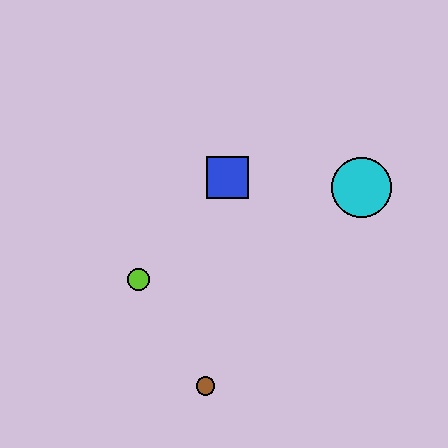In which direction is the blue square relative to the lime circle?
The blue square is above the lime circle.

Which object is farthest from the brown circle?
The cyan circle is farthest from the brown circle.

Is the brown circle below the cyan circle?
Yes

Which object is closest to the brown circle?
The lime circle is closest to the brown circle.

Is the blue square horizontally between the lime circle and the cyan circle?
Yes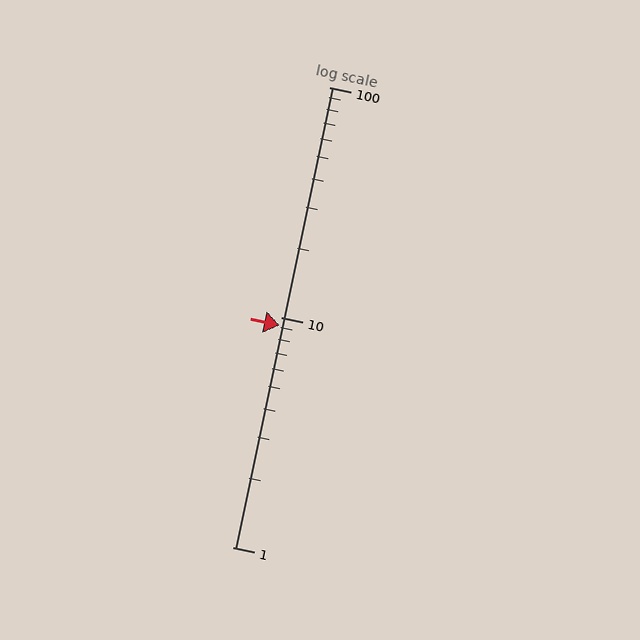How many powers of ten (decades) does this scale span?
The scale spans 2 decades, from 1 to 100.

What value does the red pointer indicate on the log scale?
The pointer indicates approximately 9.2.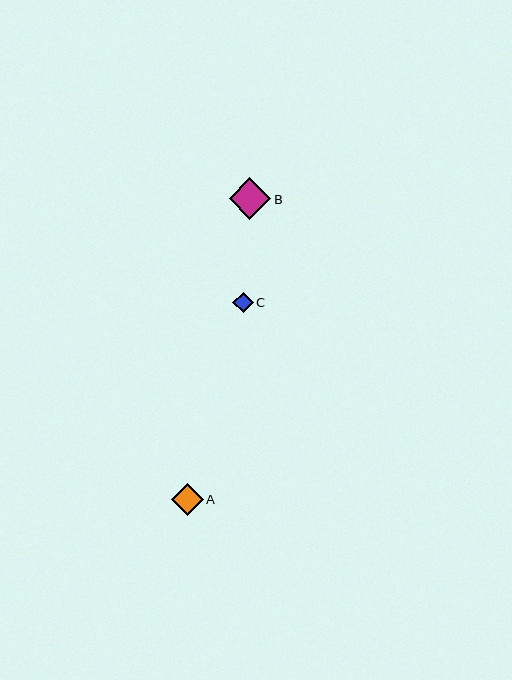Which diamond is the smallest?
Diamond C is the smallest with a size of approximately 21 pixels.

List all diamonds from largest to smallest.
From largest to smallest: B, A, C.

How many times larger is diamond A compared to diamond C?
Diamond A is approximately 1.5 times the size of diamond C.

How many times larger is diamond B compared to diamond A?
Diamond B is approximately 1.3 times the size of diamond A.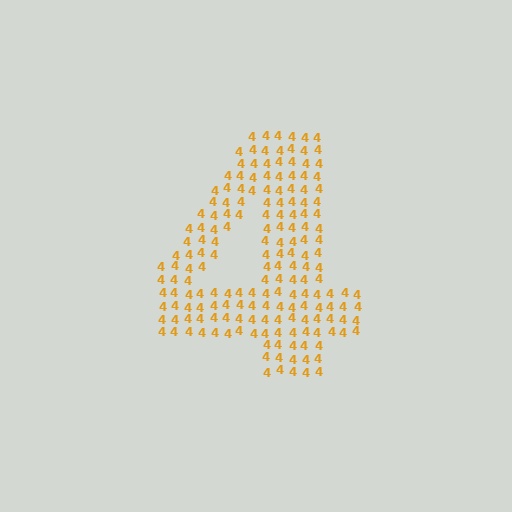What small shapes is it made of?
It is made of small digit 4's.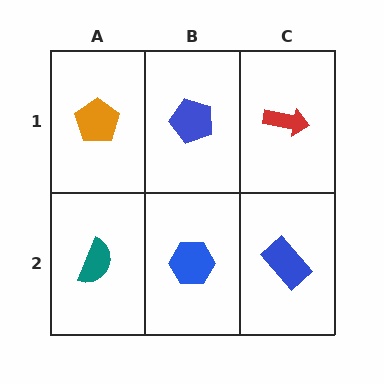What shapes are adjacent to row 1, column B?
A blue hexagon (row 2, column B), an orange pentagon (row 1, column A), a red arrow (row 1, column C).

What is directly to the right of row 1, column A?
A blue pentagon.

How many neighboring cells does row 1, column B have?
3.